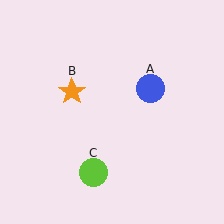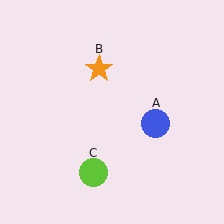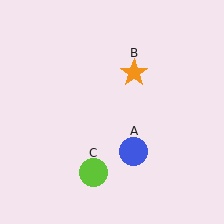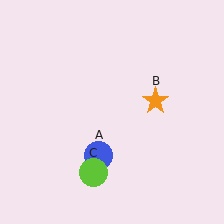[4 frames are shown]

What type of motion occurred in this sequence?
The blue circle (object A), orange star (object B) rotated clockwise around the center of the scene.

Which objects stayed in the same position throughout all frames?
Lime circle (object C) remained stationary.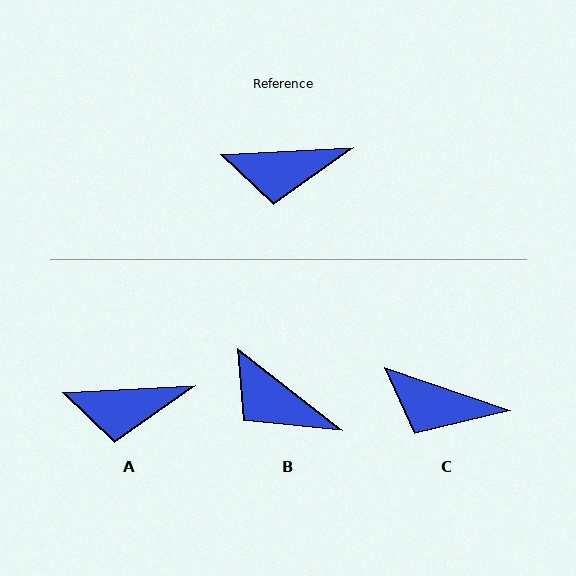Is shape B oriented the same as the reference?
No, it is off by about 42 degrees.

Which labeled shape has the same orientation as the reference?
A.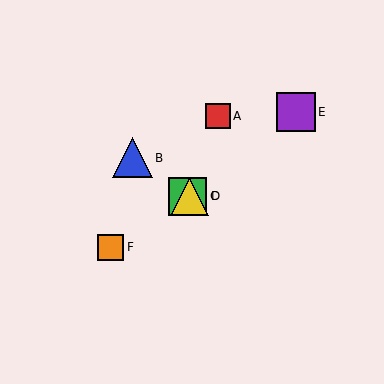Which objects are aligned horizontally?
Objects C, D are aligned horizontally.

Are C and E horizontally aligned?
No, C is at y≈196 and E is at y≈112.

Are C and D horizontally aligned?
Yes, both are at y≈196.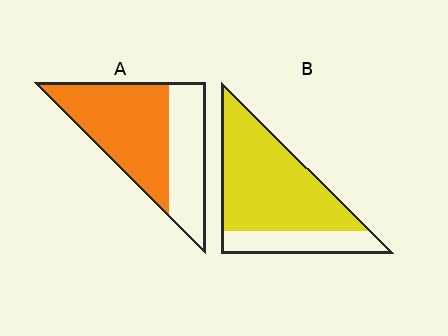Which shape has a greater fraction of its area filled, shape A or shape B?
Shape B.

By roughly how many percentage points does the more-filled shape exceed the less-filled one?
By roughly 15 percentage points (B over A).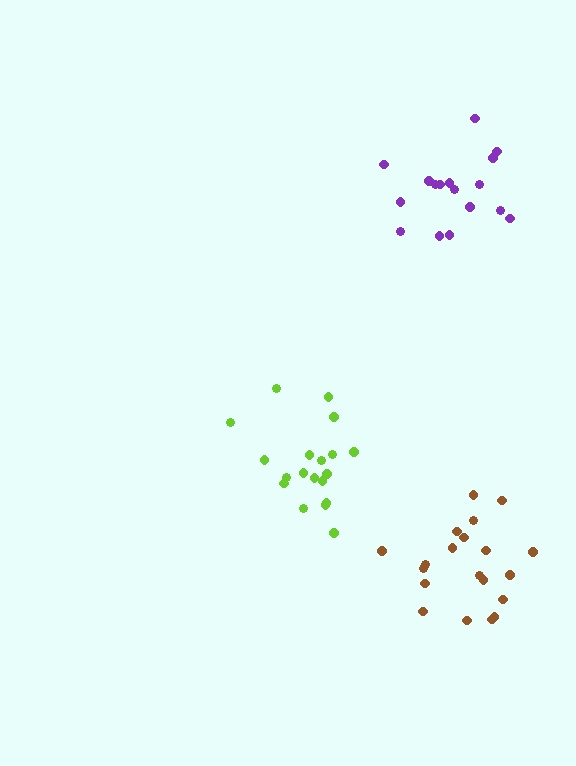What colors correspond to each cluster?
The clusters are colored: purple, lime, brown.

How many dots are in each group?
Group 1: 17 dots, Group 2: 19 dots, Group 3: 20 dots (56 total).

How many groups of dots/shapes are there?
There are 3 groups.